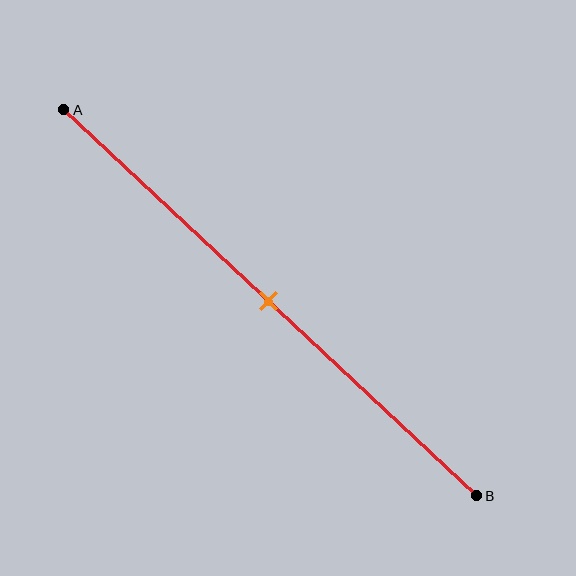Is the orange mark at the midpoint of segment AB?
Yes, the mark is approximately at the midpoint.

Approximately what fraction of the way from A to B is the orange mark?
The orange mark is approximately 50% of the way from A to B.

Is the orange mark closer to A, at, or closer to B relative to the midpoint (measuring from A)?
The orange mark is approximately at the midpoint of segment AB.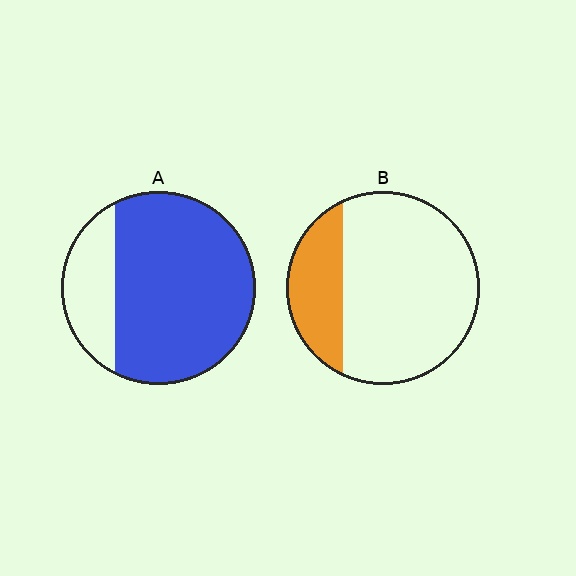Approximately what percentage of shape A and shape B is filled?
A is approximately 75% and B is approximately 25%.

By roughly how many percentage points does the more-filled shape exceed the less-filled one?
By roughly 55 percentage points (A over B).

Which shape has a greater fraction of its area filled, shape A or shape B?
Shape A.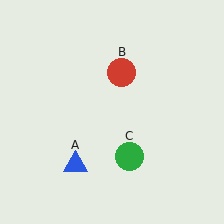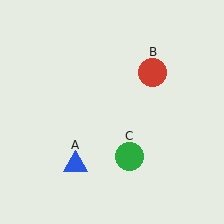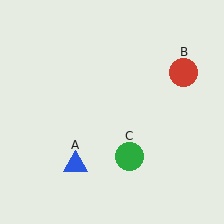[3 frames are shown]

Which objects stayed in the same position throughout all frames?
Blue triangle (object A) and green circle (object C) remained stationary.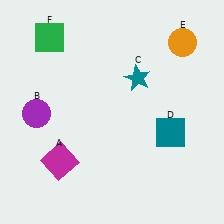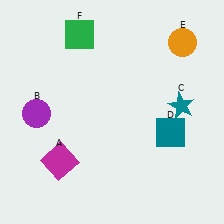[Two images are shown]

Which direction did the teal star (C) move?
The teal star (C) moved right.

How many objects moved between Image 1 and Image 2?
2 objects moved between the two images.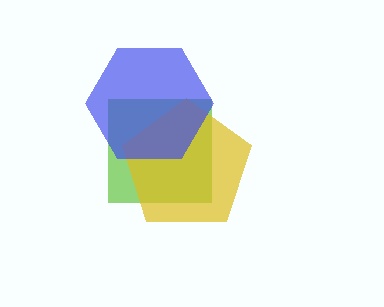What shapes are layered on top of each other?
The layered shapes are: a lime square, a yellow pentagon, a blue hexagon.